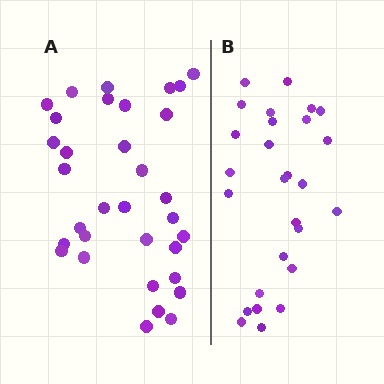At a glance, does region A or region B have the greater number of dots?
Region A (the left region) has more dots.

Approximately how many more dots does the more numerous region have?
Region A has about 6 more dots than region B.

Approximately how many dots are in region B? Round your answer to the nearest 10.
About 30 dots. (The exact count is 27, which rounds to 30.)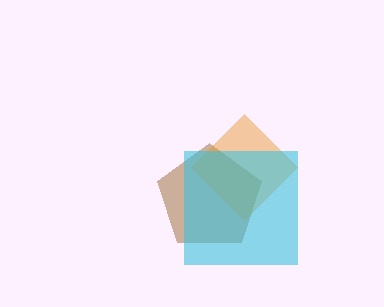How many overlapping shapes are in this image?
There are 3 overlapping shapes in the image.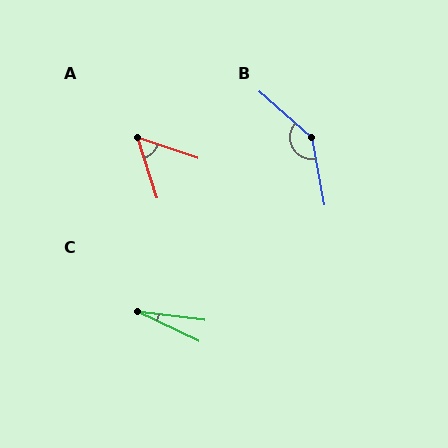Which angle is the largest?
B, at approximately 142 degrees.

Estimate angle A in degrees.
Approximately 53 degrees.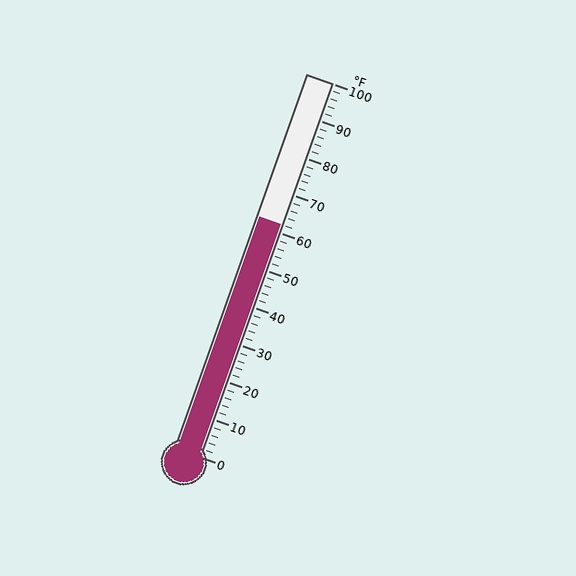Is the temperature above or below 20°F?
The temperature is above 20°F.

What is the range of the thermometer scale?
The thermometer scale ranges from 0°F to 100°F.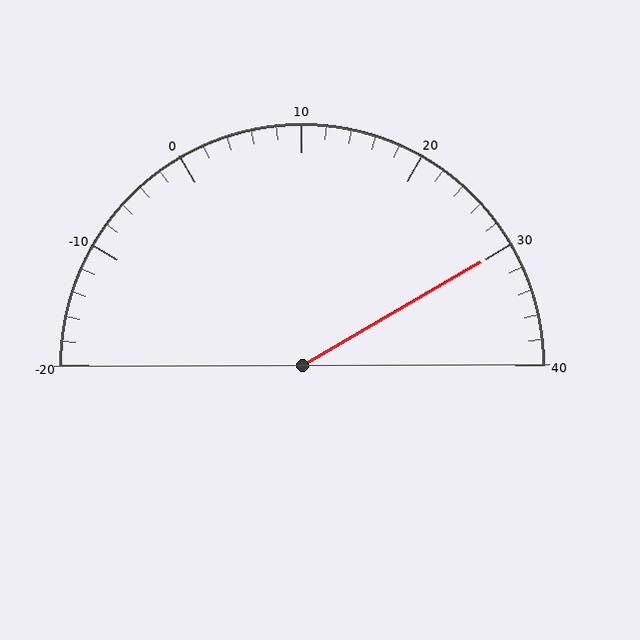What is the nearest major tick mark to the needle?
The nearest major tick mark is 30.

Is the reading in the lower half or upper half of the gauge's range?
The reading is in the upper half of the range (-20 to 40).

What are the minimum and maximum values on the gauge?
The gauge ranges from -20 to 40.